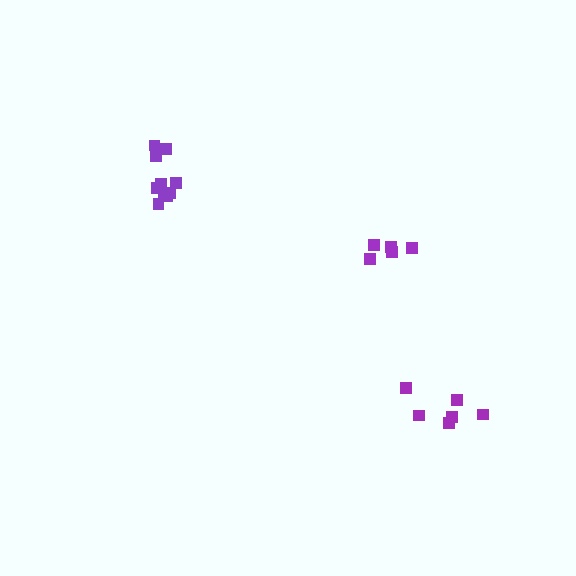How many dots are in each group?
Group 1: 5 dots, Group 2: 6 dots, Group 3: 11 dots (22 total).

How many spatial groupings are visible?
There are 3 spatial groupings.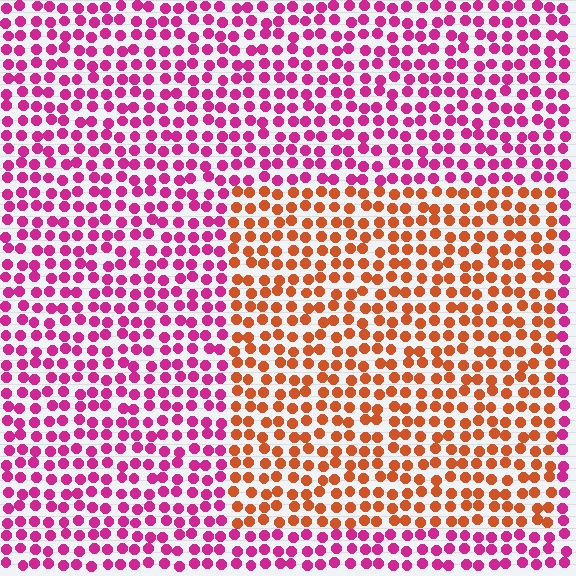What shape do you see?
I see a rectangle.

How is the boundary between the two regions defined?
The boundary is defined purely by a slight shift in hue (about 55 degrees). Spacing, size, and orientation are identical on both sides.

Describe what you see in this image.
The image is filled with small magenta elements in a uniform arrangement. A rectangle-shaped region is visible where the elements are tinted to a slightly different hue, forming a subtle color boundary.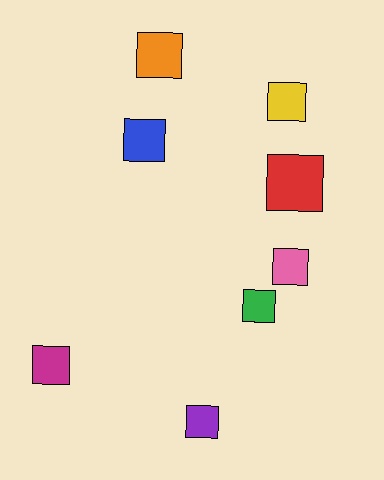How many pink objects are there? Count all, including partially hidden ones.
There is 1 pink object.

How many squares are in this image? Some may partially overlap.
There are 8 squares.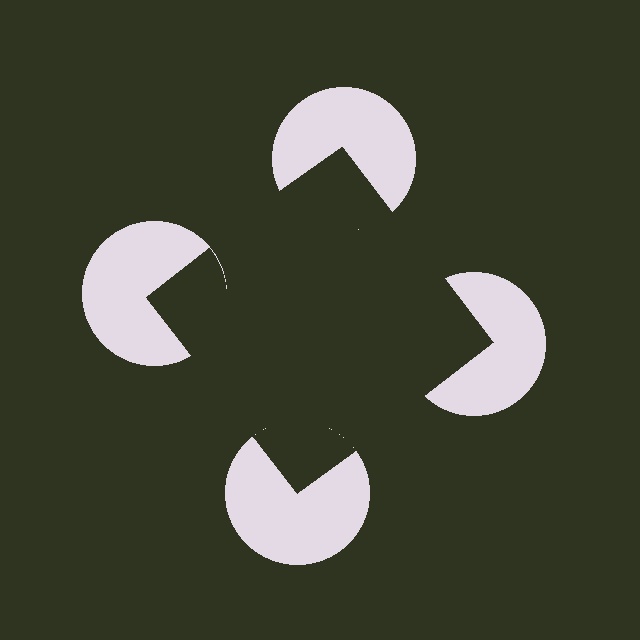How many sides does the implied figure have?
4 sides.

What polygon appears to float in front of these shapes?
An illusory square — its edges are inferred from the aligned wedge cuts in the pac-man discs, not physically drawn.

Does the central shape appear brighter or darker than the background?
It typically appears slightly darker than the background, even though no actual brightness change is drawn.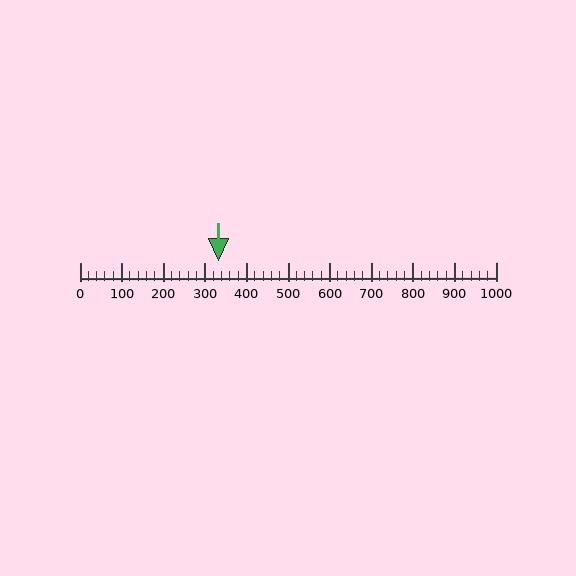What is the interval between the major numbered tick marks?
The major tick marks are spaced 100 units apart.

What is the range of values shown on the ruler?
The ruler shows values from 0 to 1000.